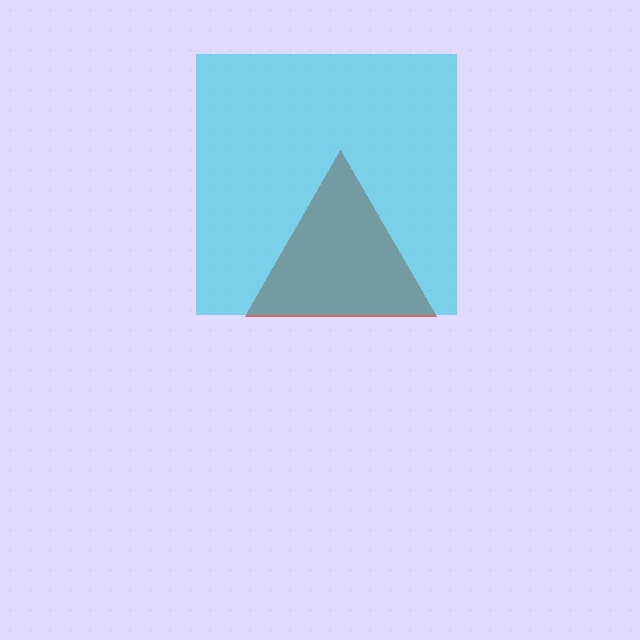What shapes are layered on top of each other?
The layered shapes are: a red triangle, a cyan square.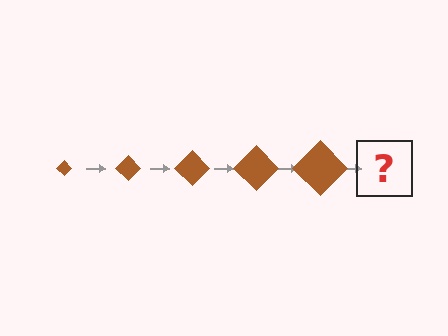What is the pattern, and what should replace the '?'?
The pattern is that the diamond gets progressively larger each step. The '?' should be a brown diamond, larger than the previous one.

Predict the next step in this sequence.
The next step is a brown diamond, larger than the previous one.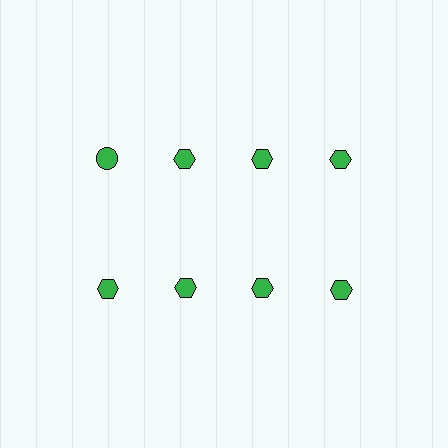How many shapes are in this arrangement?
There are 8 shapes arranged in a grid pattern.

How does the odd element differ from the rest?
It has a different shape: circle instead of hexagon.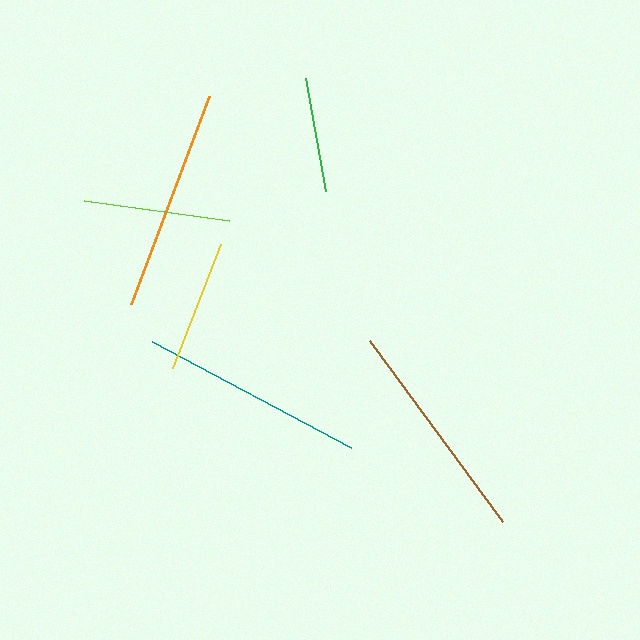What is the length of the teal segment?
The teal segment is approximately 226 pixels long.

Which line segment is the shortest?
The green line is the shortest at approximately 114 pixels.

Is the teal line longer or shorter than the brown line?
The teal line is longer than the brown line.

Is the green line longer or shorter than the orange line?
The orange line is longer than the green line.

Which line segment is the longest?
The teal line is the longest at approximately 226 pixels.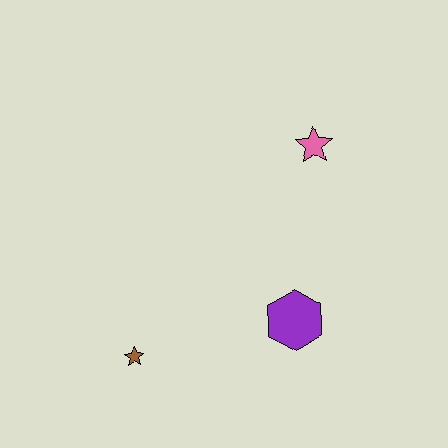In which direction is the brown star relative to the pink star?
The brown star is below the pink star.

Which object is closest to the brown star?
The purple hexagon is closest to the brown star.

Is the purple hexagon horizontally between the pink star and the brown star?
Yes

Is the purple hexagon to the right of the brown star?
Yes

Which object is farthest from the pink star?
The brown star is farthest from the pink star.